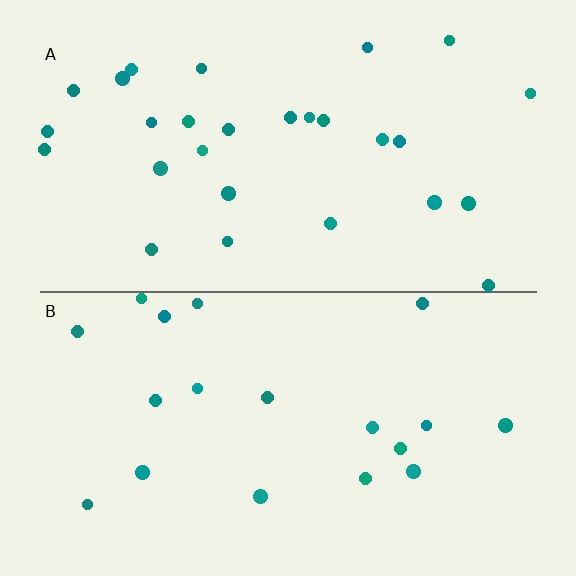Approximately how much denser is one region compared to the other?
Approximately 1.5× — region A over region B.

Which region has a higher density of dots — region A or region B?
A (the top).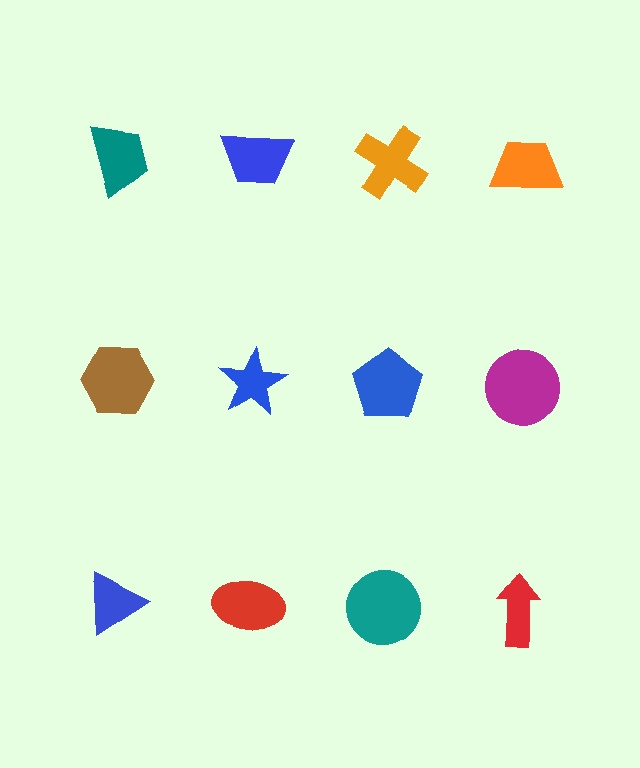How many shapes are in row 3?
4 shapes.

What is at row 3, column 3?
A teal circle.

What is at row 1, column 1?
A teal trapezoid.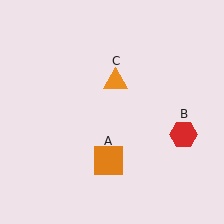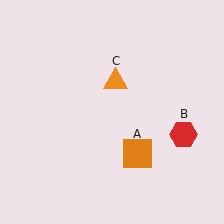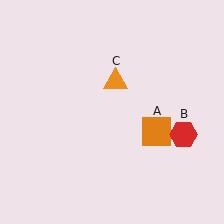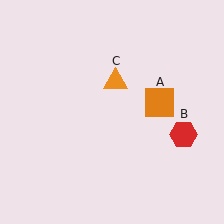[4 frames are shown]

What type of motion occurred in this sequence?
The orange square (object A) rotated counterclockwise around the center of the scene.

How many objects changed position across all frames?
1 object changed position: orange square (object A).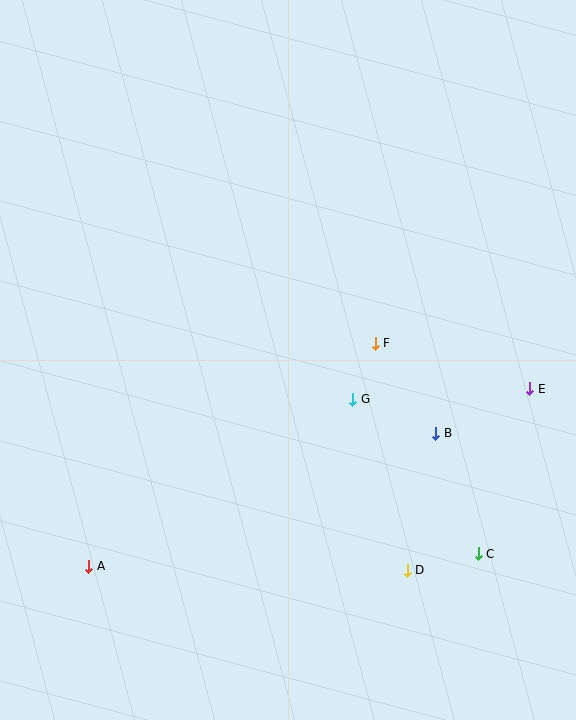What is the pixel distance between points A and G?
The distance between A and G is 312 pixels.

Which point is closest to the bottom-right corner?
Point C is closest to the bottom-right corner.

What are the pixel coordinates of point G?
Point G is at (353, 399).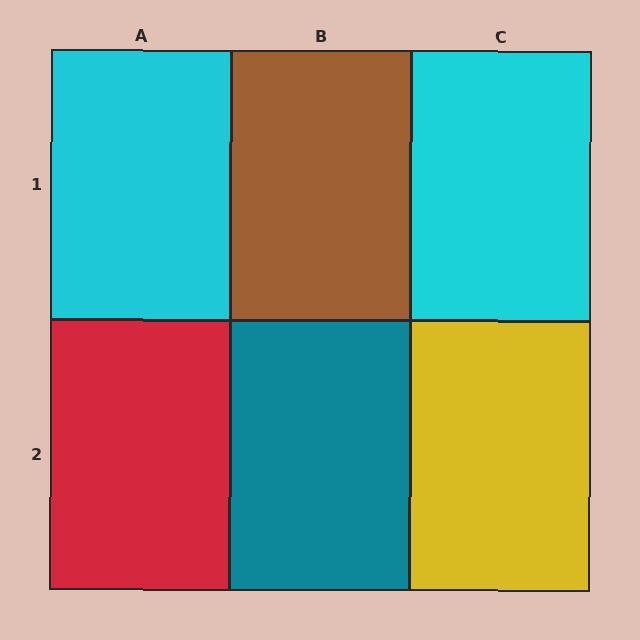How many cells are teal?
1 cell is teal.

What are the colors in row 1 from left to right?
Cyan, brown, cyan.